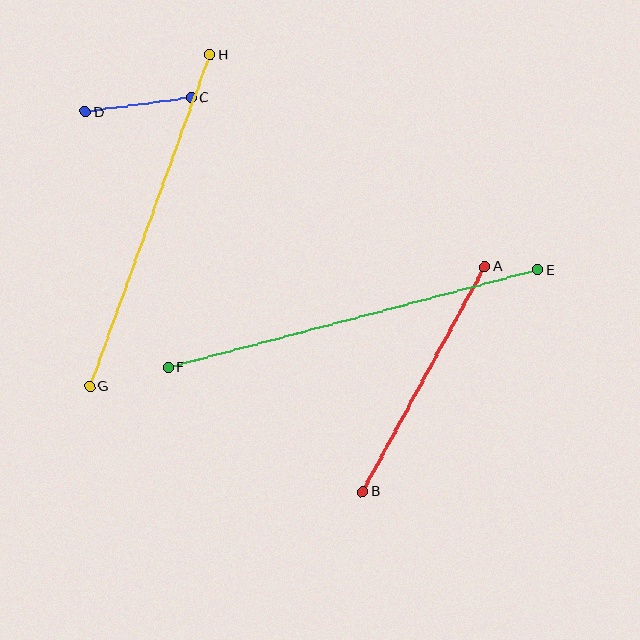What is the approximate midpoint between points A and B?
The midpoint is at approximately (424, 379) pixels.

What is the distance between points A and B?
The distance is approximately 256 pixels.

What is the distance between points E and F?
The distance is approximately 382 pixels.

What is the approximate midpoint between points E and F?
The midpoint is at approximately (353, 319) pixels.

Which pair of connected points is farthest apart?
Points E and F are farthest apart.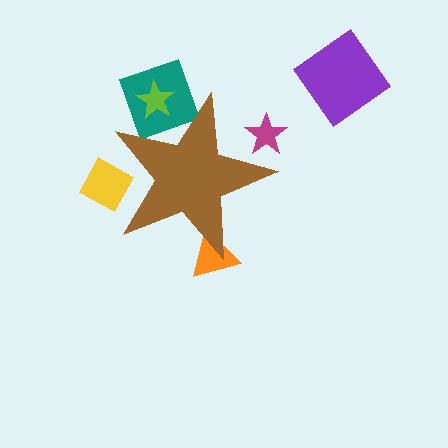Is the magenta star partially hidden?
Yes, the magenta star is partially hidden behind the brown star.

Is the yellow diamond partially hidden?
Yes, the yellow diamond is partially hidden behind the brown star.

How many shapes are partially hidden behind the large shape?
5 shapes are partially hidden.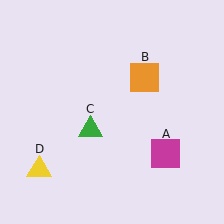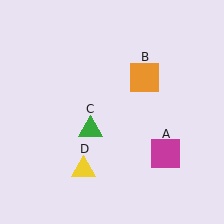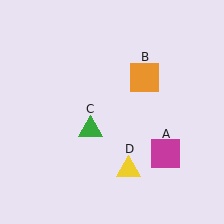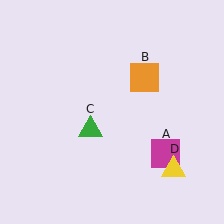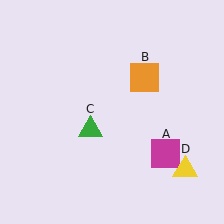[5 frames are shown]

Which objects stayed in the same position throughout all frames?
Magenta square (object A) and orange square (object B) and green triangle (object C) remained stationary.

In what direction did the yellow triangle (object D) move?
The yellow triangle (object D) moved right.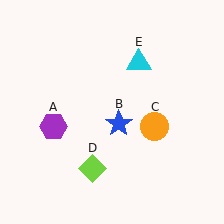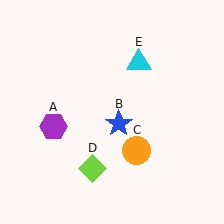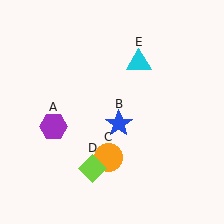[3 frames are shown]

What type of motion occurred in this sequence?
The orange circle (object C) rotated clockwise around the center of the scene.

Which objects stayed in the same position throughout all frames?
Purple hexagon (object A) and blue star (object B) and lime diamond (object D) and cyan triangle (object E) remained stationary.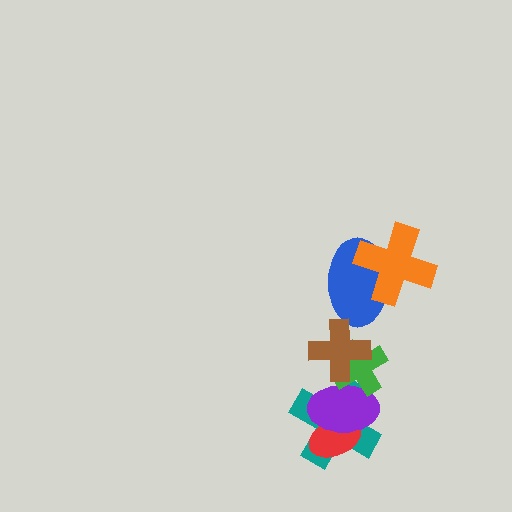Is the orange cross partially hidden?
No, no other shape covers it.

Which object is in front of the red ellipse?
The purple ellipse is in front of the red ellipse.